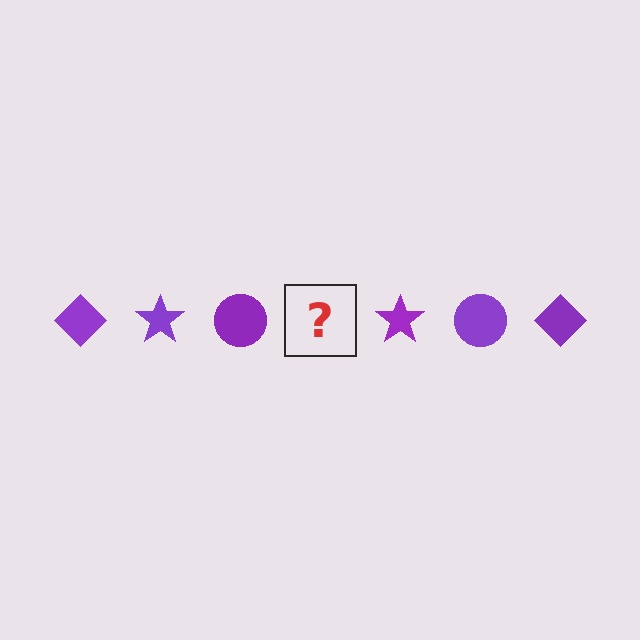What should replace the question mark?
The question mark should be replaced with a purple diamond.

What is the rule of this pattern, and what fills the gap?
The rule is that the pattern cycles through diamond, star, circle shapes in purple. The gap should be filled with a purple diamond.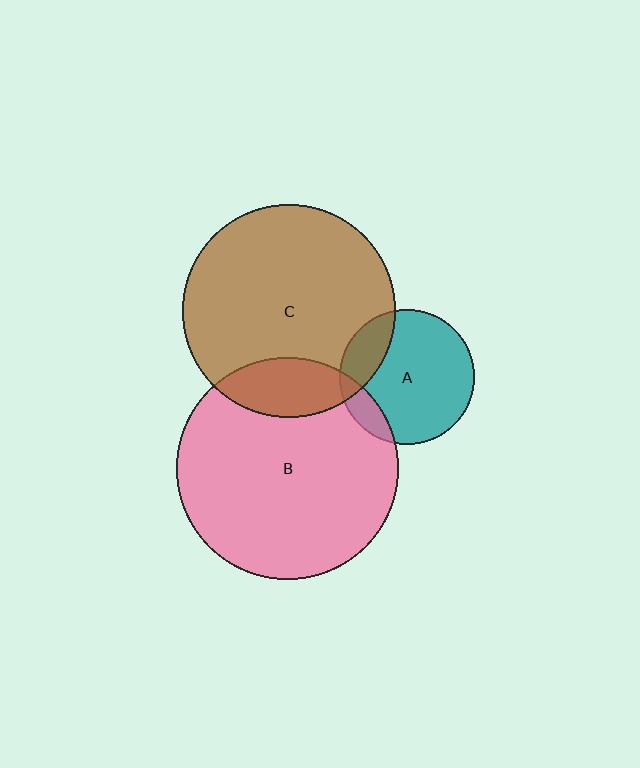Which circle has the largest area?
Circle B (pink).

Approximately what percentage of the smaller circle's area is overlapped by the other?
Approximately 20%.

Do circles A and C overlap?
Yes.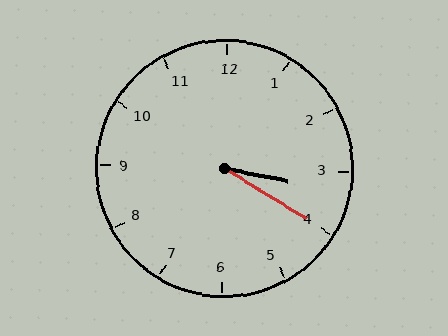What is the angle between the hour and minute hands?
Approximately 20 degrees.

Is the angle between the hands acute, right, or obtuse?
It is acute.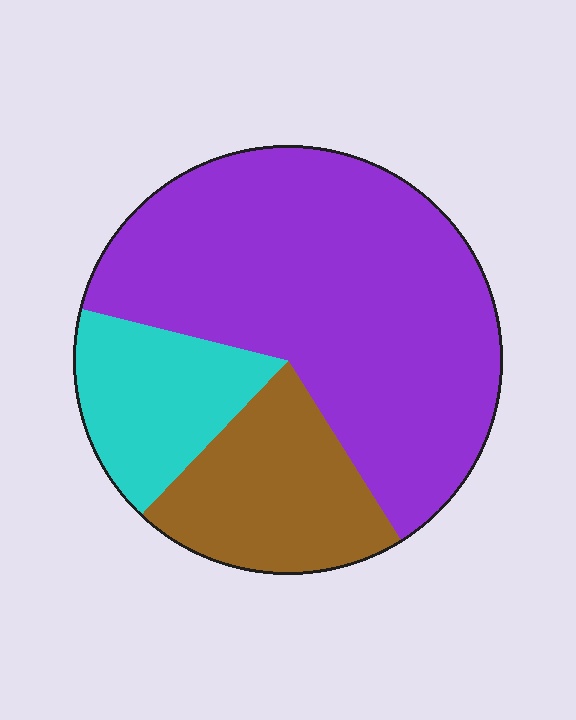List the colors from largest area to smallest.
From largest to smallest: purple, brown, cyan.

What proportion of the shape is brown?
Brown covers around 20% of the shape.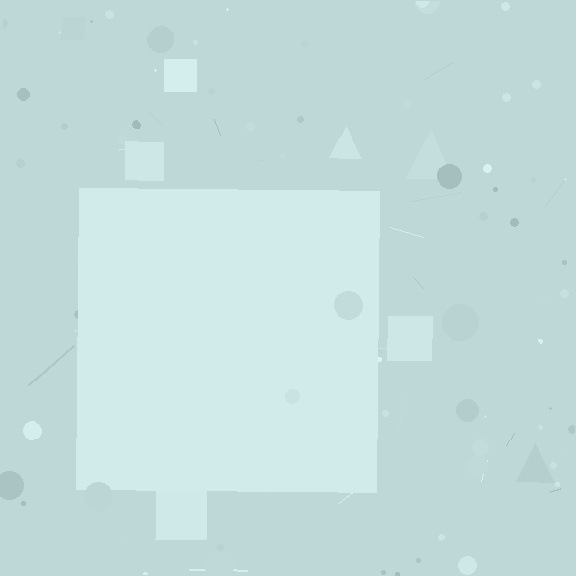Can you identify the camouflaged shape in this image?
The camouflaged shape is a square.